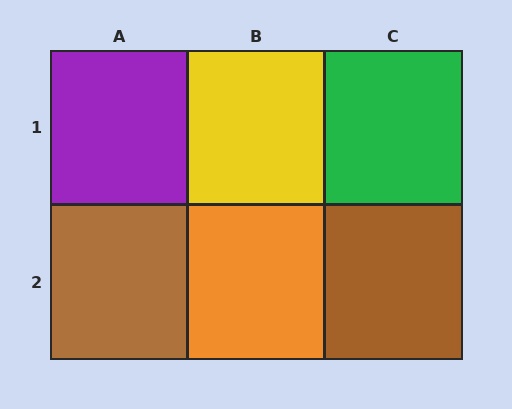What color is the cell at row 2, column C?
Brown.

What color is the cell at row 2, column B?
Orange.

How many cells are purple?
1 cell is purple.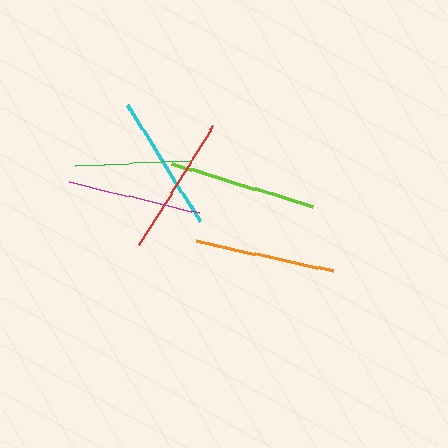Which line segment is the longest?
The lime line is the longest at approximately 147 pixels.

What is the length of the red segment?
The red segment is approximately 140 pixels long.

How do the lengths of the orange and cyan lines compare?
The orange and cyan lines are approximately the same length.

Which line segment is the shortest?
The green line is the shortest at approximately 115 pixels.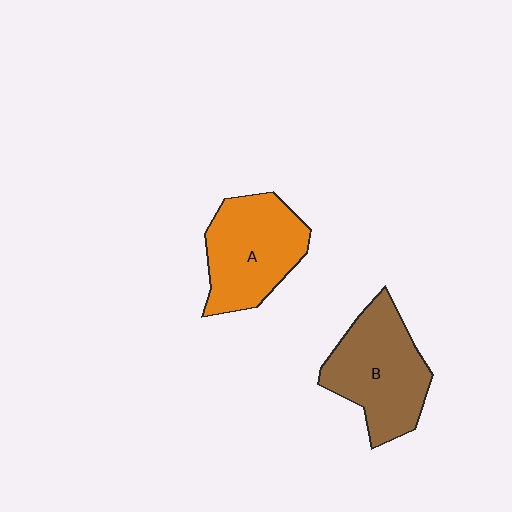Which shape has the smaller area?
Shape A (orange).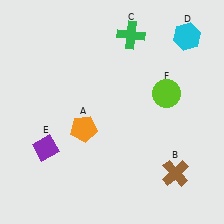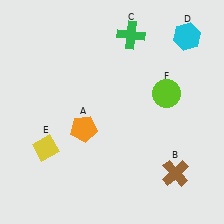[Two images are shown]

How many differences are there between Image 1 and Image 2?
There is 1 difference between the two images.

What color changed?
The diamond (E) changed from purple in Image 1 to yellow in Image 2.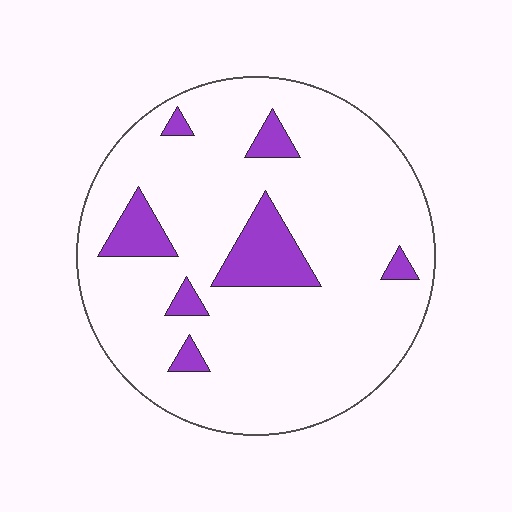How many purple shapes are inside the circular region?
7.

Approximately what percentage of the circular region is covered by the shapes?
Approximately 15%.